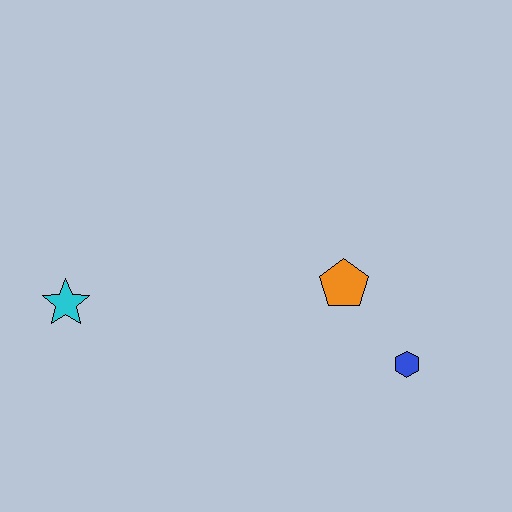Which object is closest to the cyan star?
The orange pentagon is closest to the cyan star.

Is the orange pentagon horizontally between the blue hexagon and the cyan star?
Yes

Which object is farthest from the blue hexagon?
The cyan star is farthest from the blue hexagon.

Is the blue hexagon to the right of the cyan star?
Yes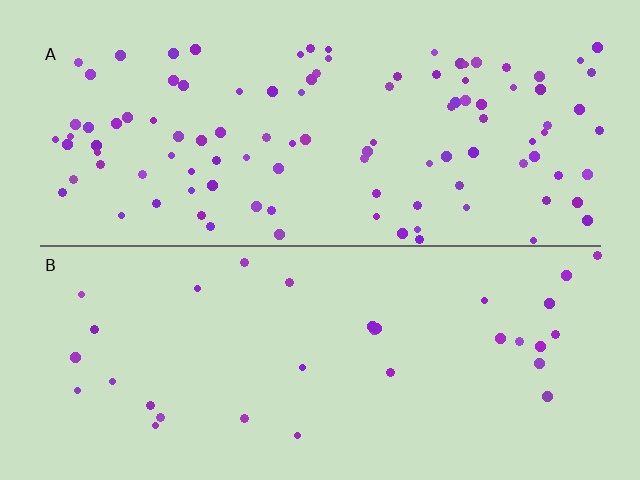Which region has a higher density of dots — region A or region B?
A (the top).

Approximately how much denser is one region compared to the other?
Approximately 3.3× — region A over region B.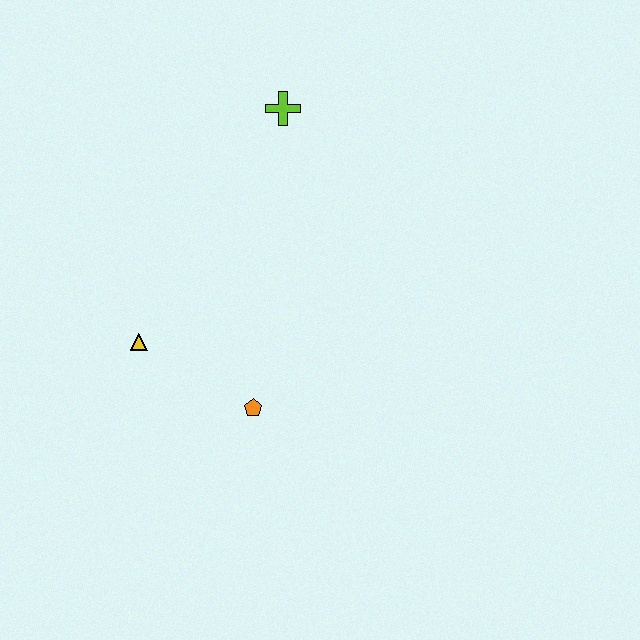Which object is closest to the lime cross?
The yellow triangle is closest to the lime cross.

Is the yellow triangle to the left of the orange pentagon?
Yes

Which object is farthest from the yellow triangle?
The lime cross is farthest from the yellow triangle.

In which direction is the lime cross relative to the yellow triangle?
The lime cross is above the yellow triangle.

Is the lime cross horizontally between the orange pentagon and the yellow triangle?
No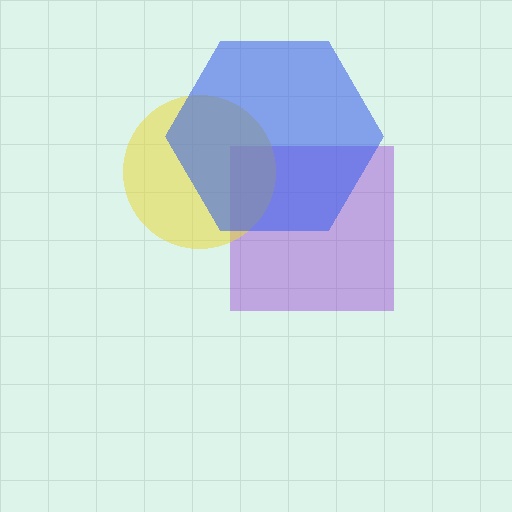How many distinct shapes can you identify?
There are 3 distinct shapes: a purple square, a yellow circle, a blue hexagon.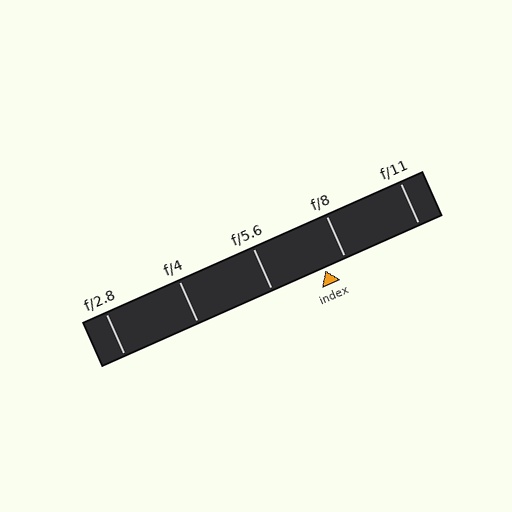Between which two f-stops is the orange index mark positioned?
The index mark is between f/5.6 and f/8.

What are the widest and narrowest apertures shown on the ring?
The widest aperture shown is f/2.8 and the narrowest is f/11.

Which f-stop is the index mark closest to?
The index mark is closest to f/8.